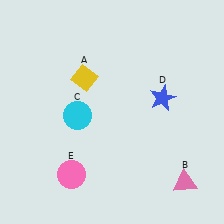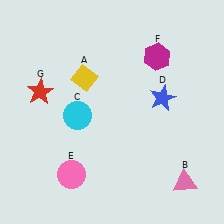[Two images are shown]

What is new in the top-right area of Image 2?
A magenta hexagon (F) was added in the top-right area of Image 2.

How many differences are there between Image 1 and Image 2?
There are 2 differences between the two images.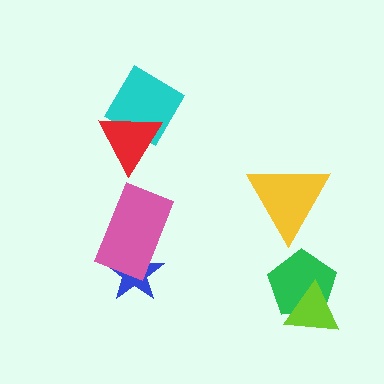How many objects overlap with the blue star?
1 object overlaps with the blue star.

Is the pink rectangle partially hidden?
No, no other shape covers it.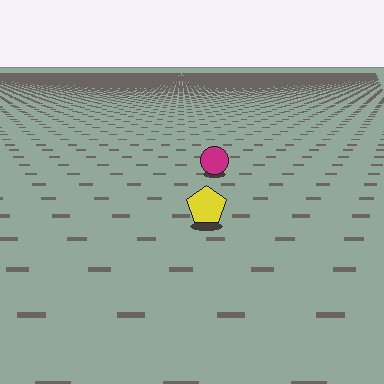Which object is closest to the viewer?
The yellow pentagon is closest. The texture marks near it are larger and more spread out.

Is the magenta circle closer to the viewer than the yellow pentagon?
No. The yellow pentagon is closer — you can tell from the texture gradient: the ground texture is coarser near it.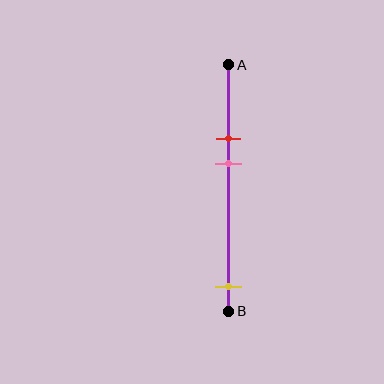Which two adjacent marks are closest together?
The red and pink marks are the closest adjacent pair.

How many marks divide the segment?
There are 3 marks dividing the segment.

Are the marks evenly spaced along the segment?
No, the marks are not evenly spaced.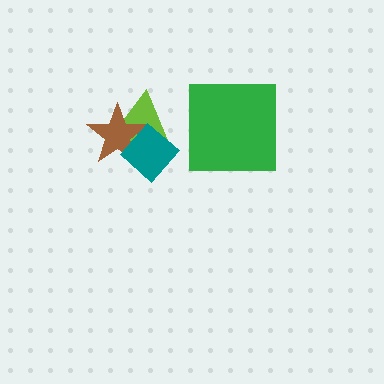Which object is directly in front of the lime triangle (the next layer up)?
The brown star is directly in front of the lime triangle.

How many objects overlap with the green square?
0 objects overlap with the green square.